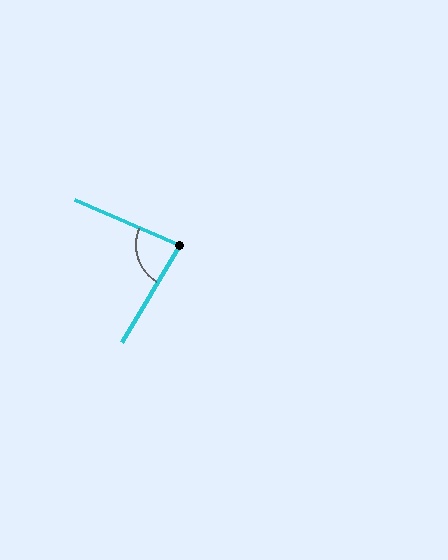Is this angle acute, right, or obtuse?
It is acute.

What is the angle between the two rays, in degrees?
Approximately 83 degrees.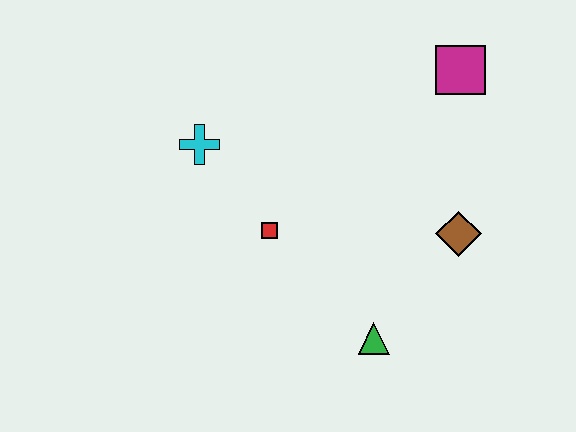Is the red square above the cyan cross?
No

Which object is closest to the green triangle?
The brown diamond is closest to the green triangle.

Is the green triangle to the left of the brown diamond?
Yes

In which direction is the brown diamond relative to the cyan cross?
The brown diamond is to the right of the cyan cross.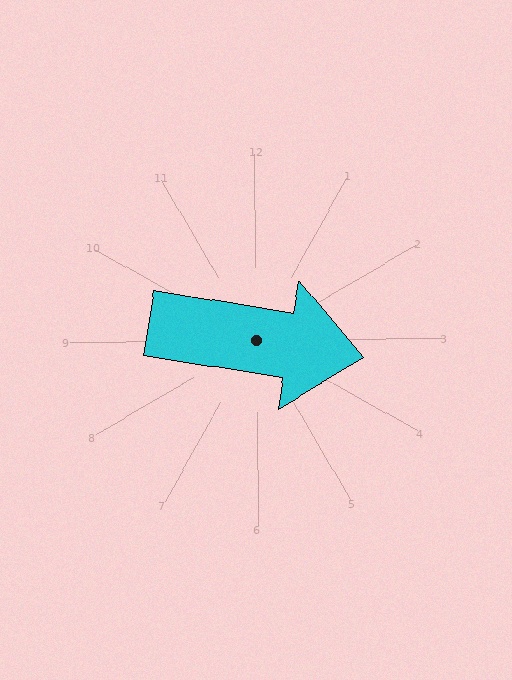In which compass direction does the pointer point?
East.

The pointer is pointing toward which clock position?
Roughly 3 o'clock.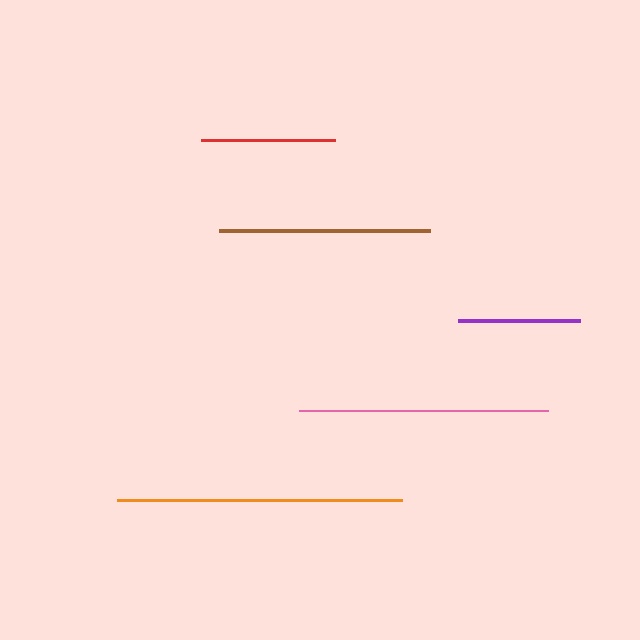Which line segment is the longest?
The orange line is the longest at approximately 285 pixels.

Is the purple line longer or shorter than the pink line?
The pink line is longer than the purple line.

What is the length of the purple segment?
The purple segment is approximately 122 pixels long.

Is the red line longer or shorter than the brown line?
The brown line is longer than the red line.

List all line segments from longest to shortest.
From longest to shortest: orange, pink, brown, red, purple.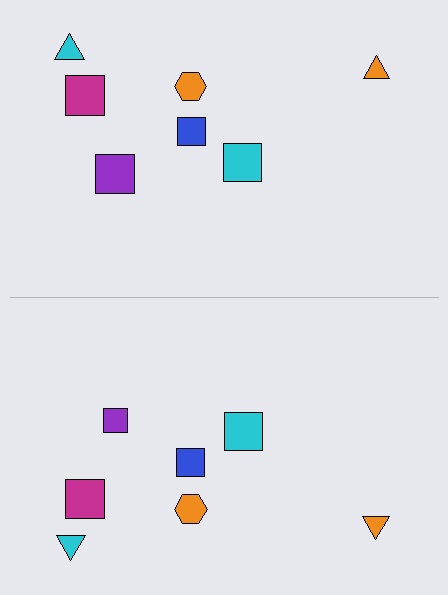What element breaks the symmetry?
The purple square on the bottom side has a different size than its mirror counterpart.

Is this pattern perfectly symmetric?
No, the pattern is not perfectly symmetric. The purple square on the bottom side has a different size than its mirror counterpart.